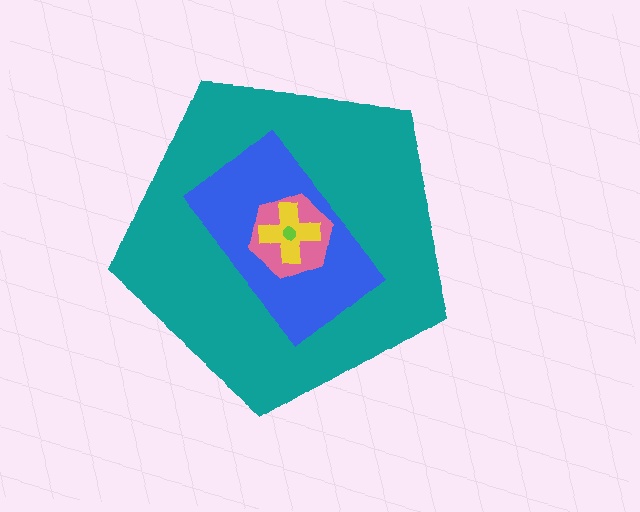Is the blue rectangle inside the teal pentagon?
Yes.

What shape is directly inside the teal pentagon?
The blue rectangle.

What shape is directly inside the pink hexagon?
The yellow cross.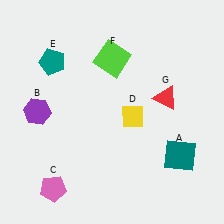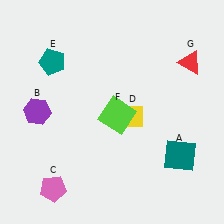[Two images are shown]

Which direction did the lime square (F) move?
The lime square (F) moved down.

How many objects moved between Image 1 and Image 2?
2 objects moved between the two images.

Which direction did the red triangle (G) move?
The red triangle (G) moved up.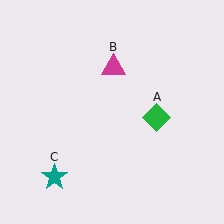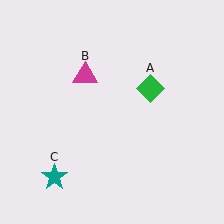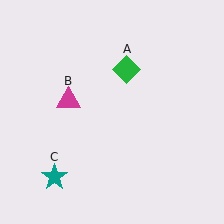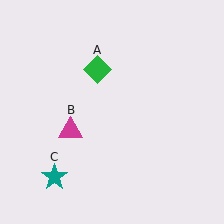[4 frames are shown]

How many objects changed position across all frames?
2 objects changed position: green diamond (object A), magenta triangle (object B).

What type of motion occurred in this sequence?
The green diamond (object A), magenta triangle (object B) rotated counterclockwise around the center of the scene.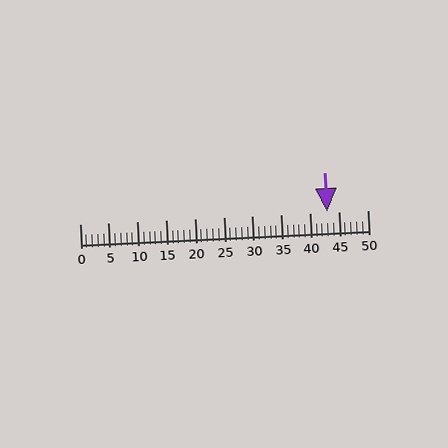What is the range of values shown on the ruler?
The ruler shows values from 0 to 50.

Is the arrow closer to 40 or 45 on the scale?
The arrow is closer to 45.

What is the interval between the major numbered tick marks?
The major tick marks are spaced 5 units apart.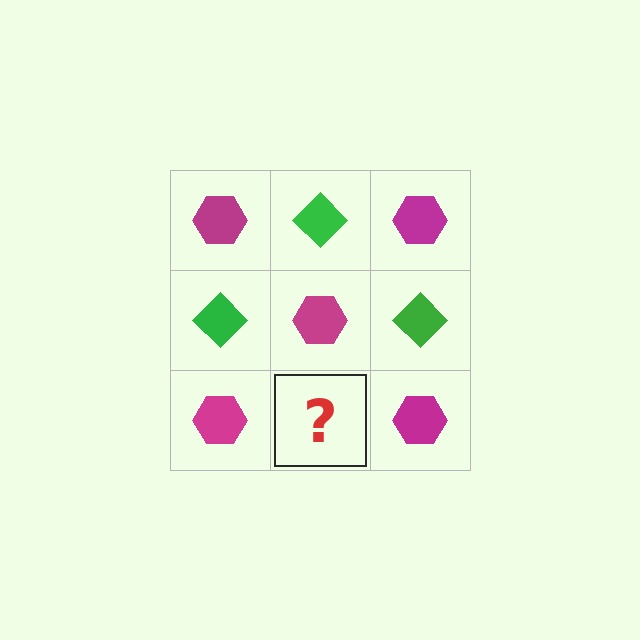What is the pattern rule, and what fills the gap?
The rule is that it alternates magenta hexagon and green diamond in a checkerboard pattern. The gap should be filled with a green diamond.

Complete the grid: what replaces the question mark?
The question mark should be replaced with a green diamond.